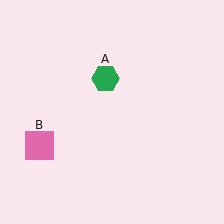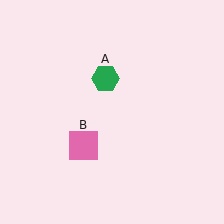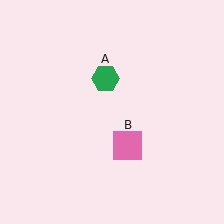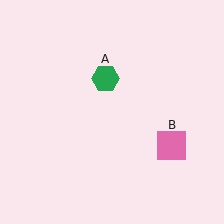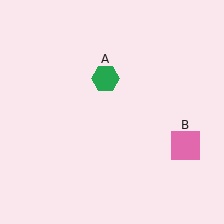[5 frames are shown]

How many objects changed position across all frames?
1 object changed position: pink square (object B).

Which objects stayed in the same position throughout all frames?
Green hexagon (object A) remained stationary.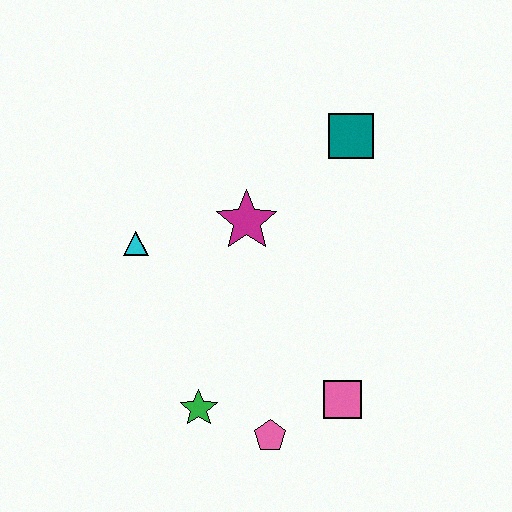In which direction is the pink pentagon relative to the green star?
The pink pentagon is to the right of the green star.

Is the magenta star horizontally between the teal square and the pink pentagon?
No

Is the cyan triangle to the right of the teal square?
No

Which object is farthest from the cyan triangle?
The pink square is farthest from the cyan triangle.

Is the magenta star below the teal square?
Yes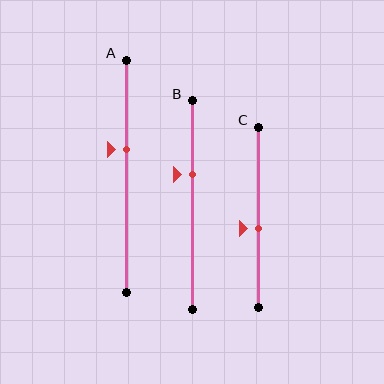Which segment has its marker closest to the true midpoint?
Segment C has its marker closest to the true midpoint.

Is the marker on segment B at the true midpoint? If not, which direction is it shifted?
No, the marker on segment B is shifted upward by about 15% of the segment length.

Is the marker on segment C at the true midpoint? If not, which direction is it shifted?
No, the marker on segment C is shifted downward by about 6% of the segment length.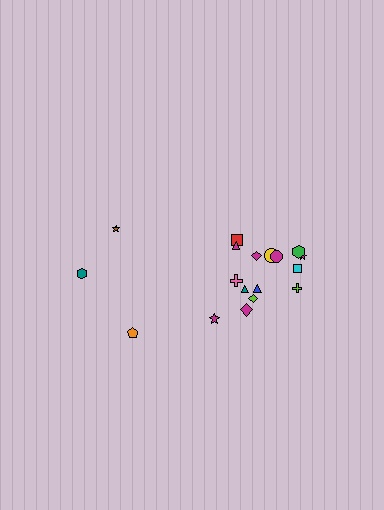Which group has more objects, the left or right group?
The right group.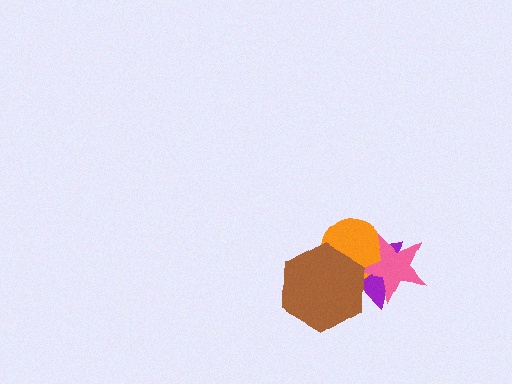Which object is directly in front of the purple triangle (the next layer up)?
The orange circle is directly in front of the purple triangle.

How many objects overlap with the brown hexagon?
3 objects overlap with the brown hexagon.